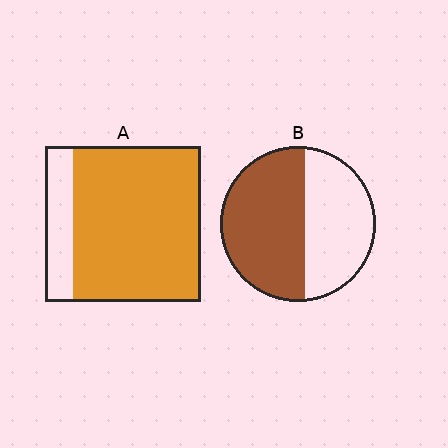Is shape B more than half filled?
Yes.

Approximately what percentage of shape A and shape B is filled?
A is approximately 80% and B is approximately 55%.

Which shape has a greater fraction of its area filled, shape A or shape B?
Shape A.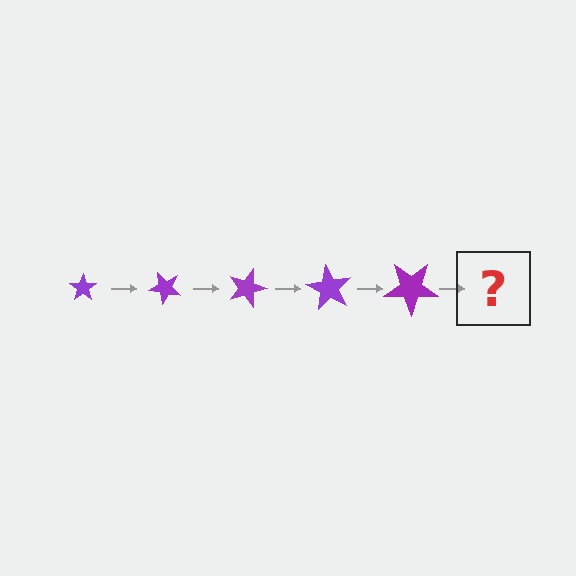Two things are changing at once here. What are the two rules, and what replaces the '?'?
The two rules are that the star grows larger each step and it rotates 45 degrees each step. The '?' should be a star, larger than the previous one and rotated 225 degrees from the start.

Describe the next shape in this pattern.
It should be a star, larger than the previous one and rotated 225 degrees from the start.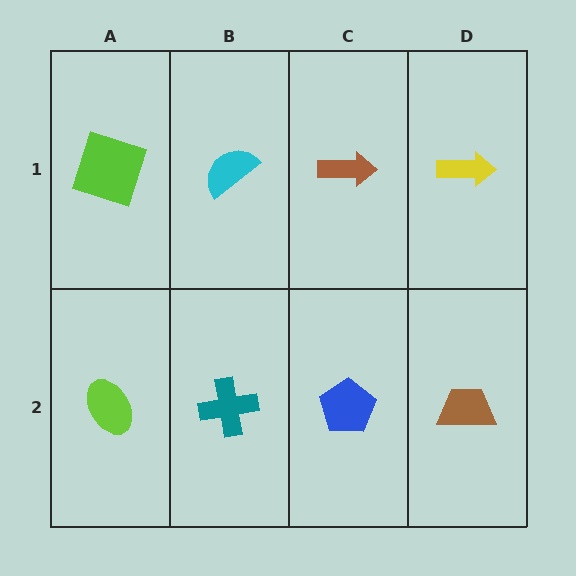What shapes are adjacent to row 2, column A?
A lime square (row 1, column A), a teal cross (row 2, column B).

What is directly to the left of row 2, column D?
A blue pentagon.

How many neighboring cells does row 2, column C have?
3.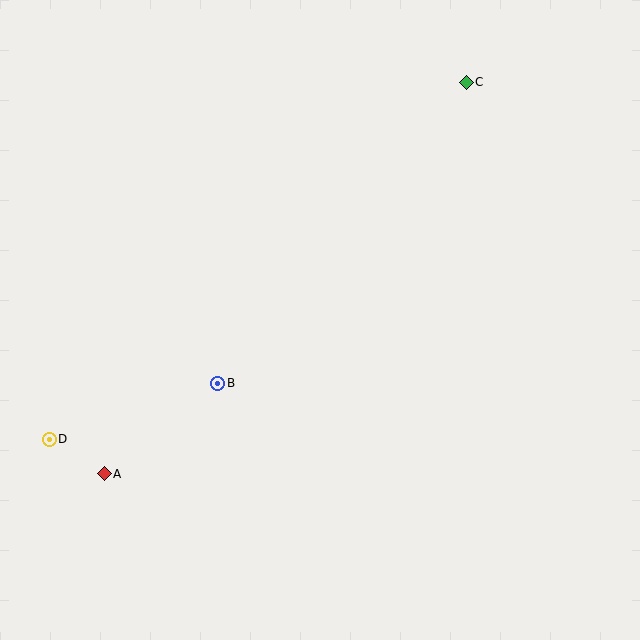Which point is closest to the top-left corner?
Point B is closest to the top-left corner.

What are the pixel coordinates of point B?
Point B is at (218, 383).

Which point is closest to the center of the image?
Point B at (218, 383) is closest to the center.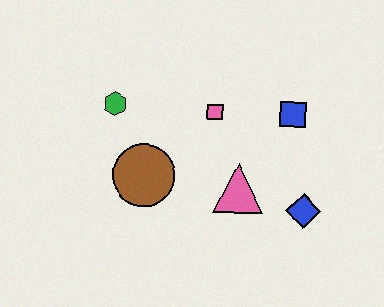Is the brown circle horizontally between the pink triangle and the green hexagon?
Yes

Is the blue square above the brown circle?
Yes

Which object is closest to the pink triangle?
The blue diamond is closest to the pink triangle.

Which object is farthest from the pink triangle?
The green hexagon is farthest from the pink triangle.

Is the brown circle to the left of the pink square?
Yes